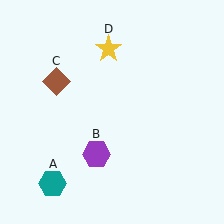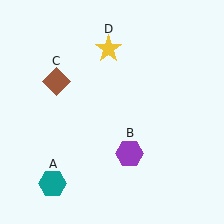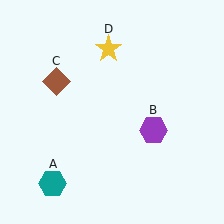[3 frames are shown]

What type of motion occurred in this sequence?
The purple hexagon (object B) rotated counterclockwise around the center of the scene.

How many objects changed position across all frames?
1 object changed position: purple hexagon (object B).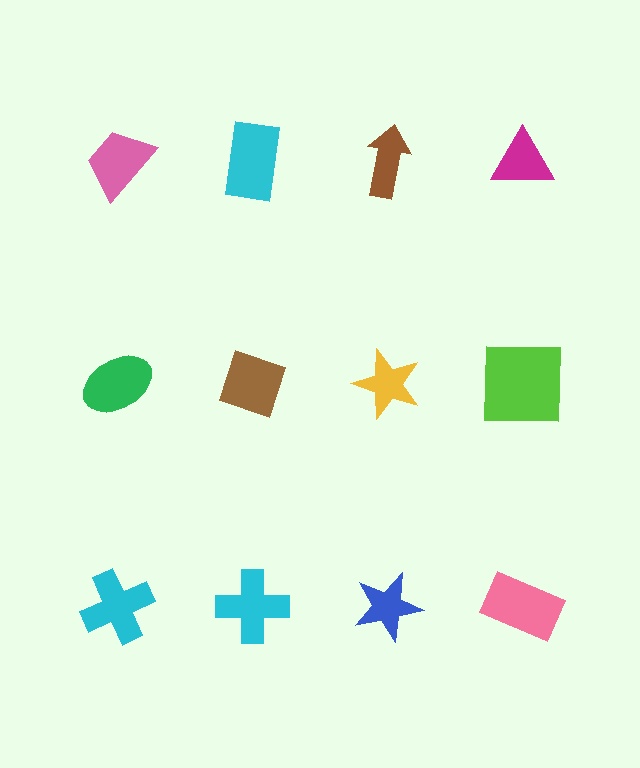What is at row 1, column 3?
A brown arrow.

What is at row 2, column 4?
A lime square.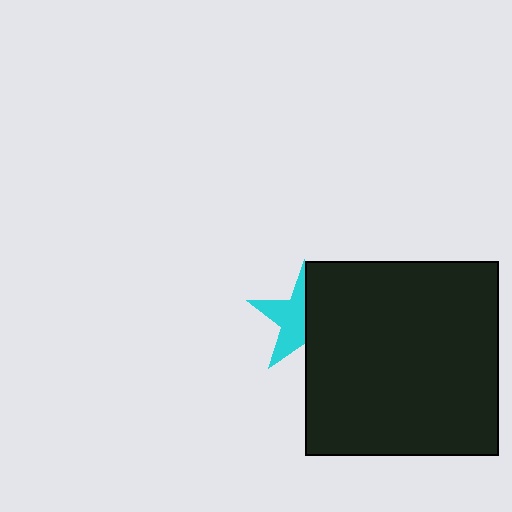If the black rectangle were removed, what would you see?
You would see the complete cyan star.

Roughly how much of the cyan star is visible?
About half of it is visible (roughly 52%).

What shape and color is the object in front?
The object in front is a black rectangle.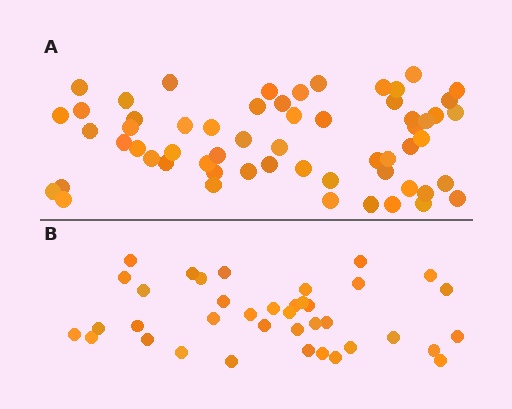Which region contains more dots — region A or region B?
Region A (the top region) has more dots.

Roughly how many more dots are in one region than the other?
Region A has approximately 20 more dots than region B.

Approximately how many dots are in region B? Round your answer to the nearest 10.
About 40 dots. (The exact count is 38, which rounds to 40.)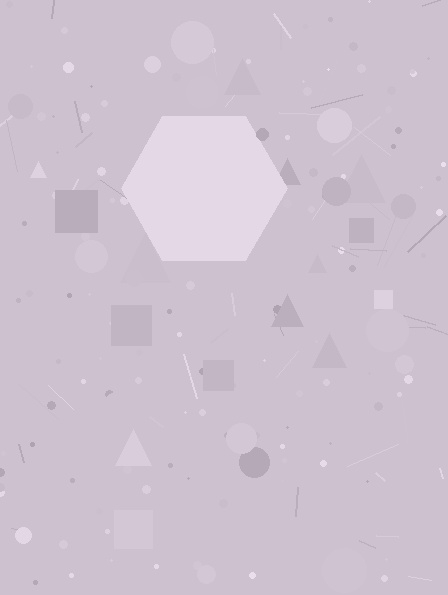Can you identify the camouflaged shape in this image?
The camouflaged shape is a hexagon.